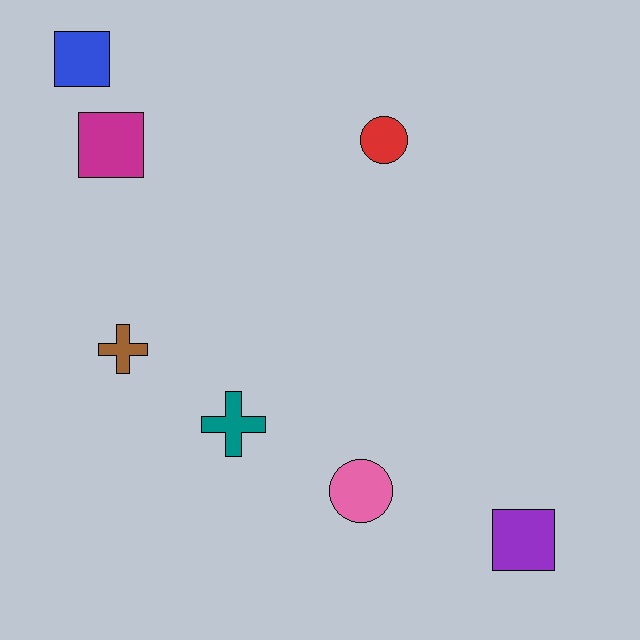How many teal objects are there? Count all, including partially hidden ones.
There is 1 teal object.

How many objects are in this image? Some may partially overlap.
There are 7 objects.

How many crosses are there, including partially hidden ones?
There are 2 crosses.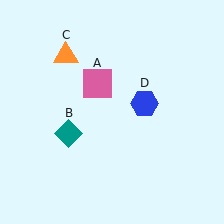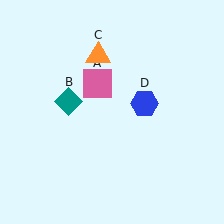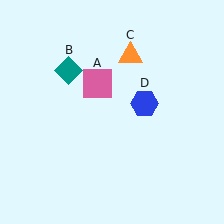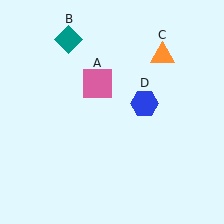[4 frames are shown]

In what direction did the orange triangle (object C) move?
The orange triangle (object C) moved right.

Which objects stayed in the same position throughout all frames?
Pink square (object A) and blue hexagon (object D) remained stationary.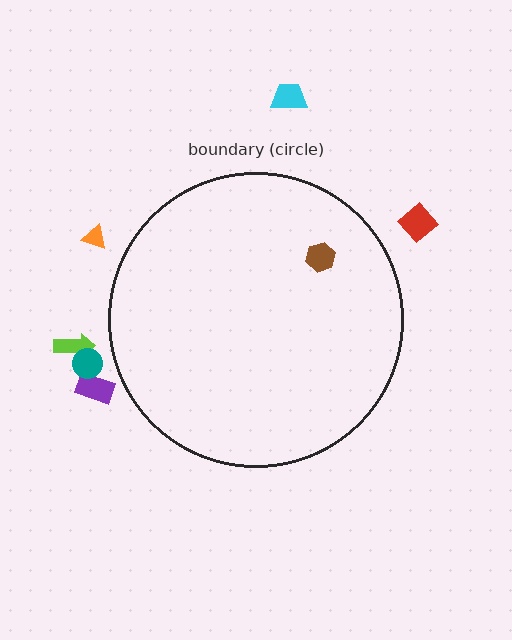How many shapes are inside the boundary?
1 inside, 6 outside.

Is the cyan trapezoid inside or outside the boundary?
Outside.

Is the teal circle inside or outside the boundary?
Outside.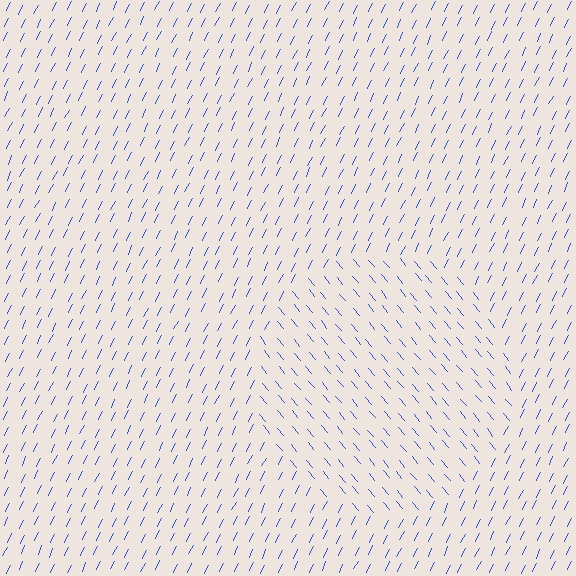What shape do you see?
I see a circle.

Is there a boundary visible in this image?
Yes, there is a texture boundary formed by a change in line orientation.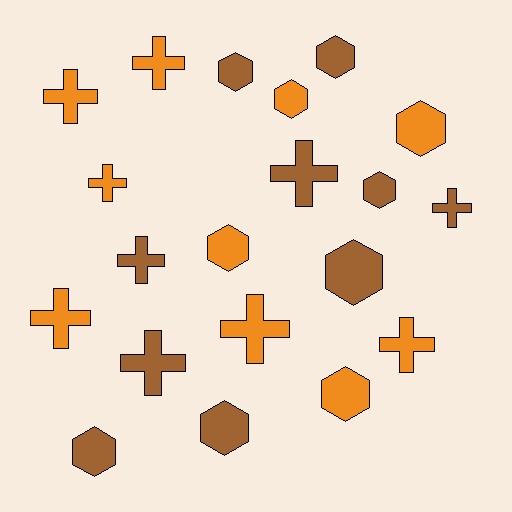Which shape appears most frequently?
Cross, with 10 objects.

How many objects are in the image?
There are 20 objects.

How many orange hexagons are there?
There are 4 orange hexagons.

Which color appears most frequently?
Orange, with 10 objects.